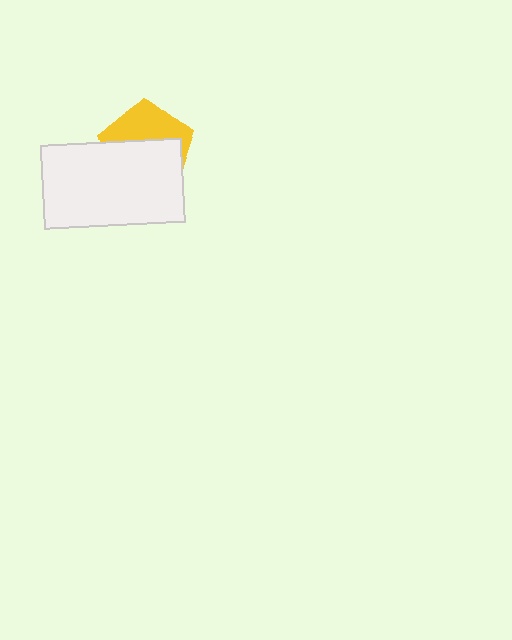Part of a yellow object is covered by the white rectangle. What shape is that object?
It is a pentagon.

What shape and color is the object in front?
The object in front is a white rectangle.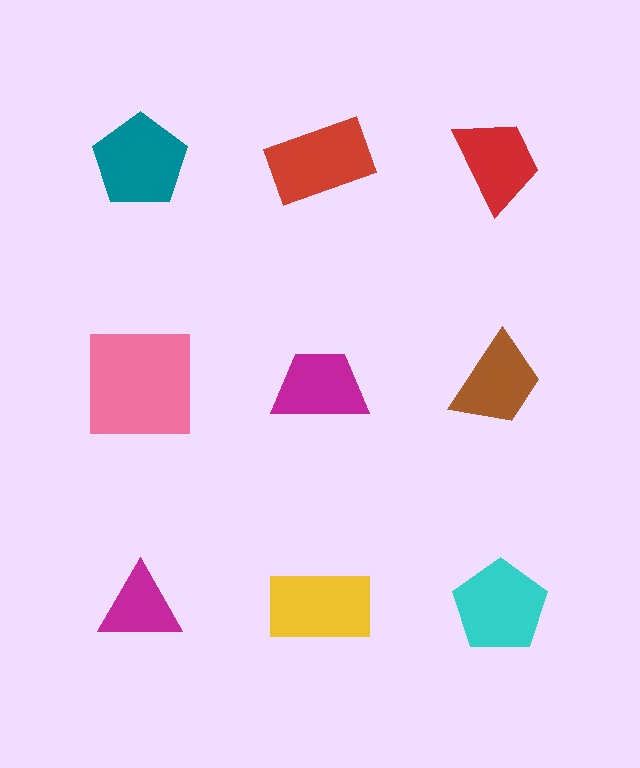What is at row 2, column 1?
A pink square.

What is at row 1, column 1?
A teal pentagon.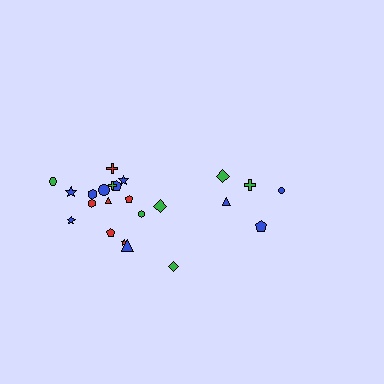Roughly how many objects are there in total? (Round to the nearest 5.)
Roughly 25 objects in total.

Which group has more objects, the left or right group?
The left group.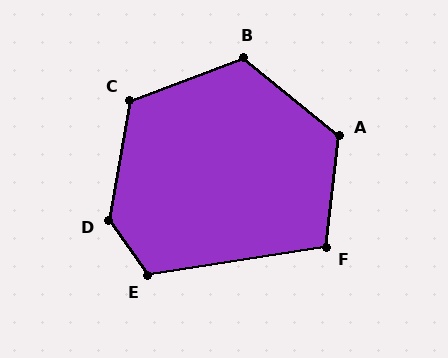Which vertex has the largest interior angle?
D, at approximately 134 degrees.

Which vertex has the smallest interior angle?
F, at approximately 105 degrees.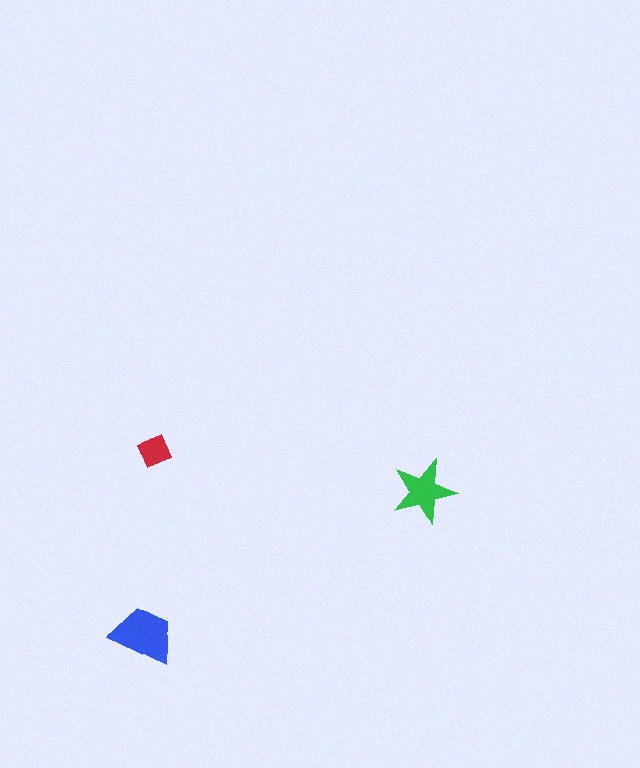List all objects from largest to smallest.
The blue trapezoid, the green star, the red square.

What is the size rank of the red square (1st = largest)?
3rd.